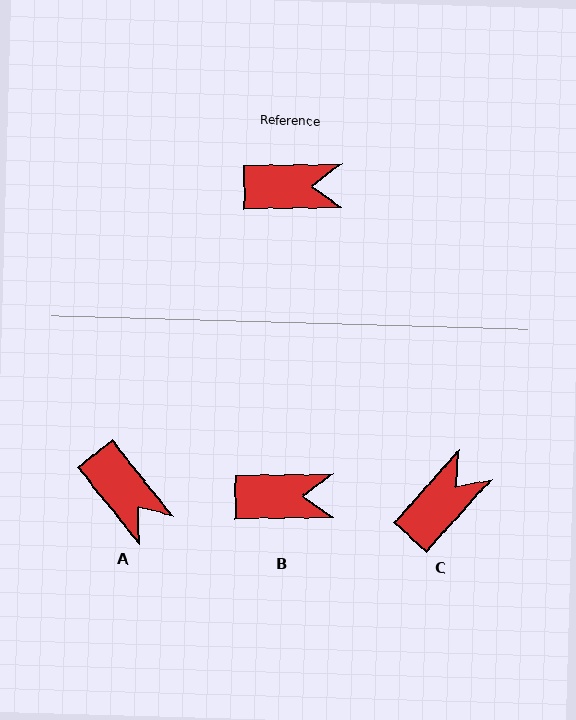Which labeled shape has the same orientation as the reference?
B.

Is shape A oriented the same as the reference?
No, it is off by about 52 degrees.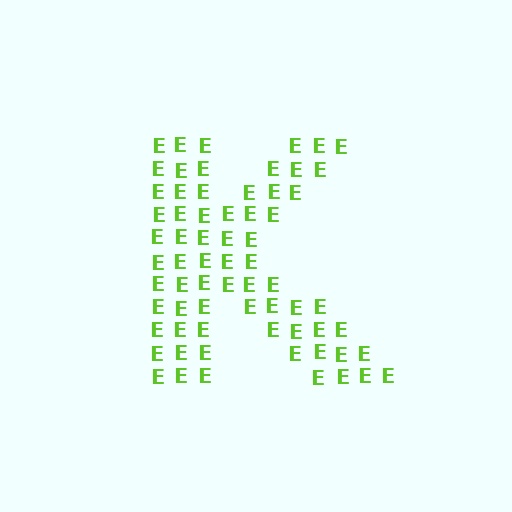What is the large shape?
The large shape is the letter K.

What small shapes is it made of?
It is made of small letter E's.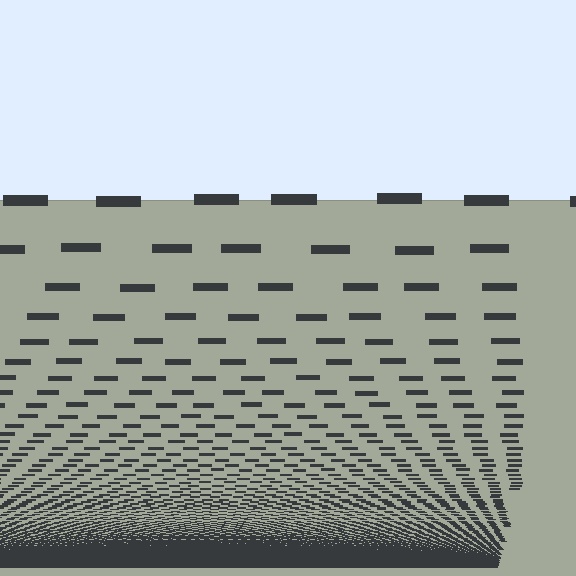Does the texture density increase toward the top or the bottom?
Density increases toward the bottom.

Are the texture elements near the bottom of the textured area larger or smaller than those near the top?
Smaller. The gradient is inverted — elements near the bottom are smaller and denser.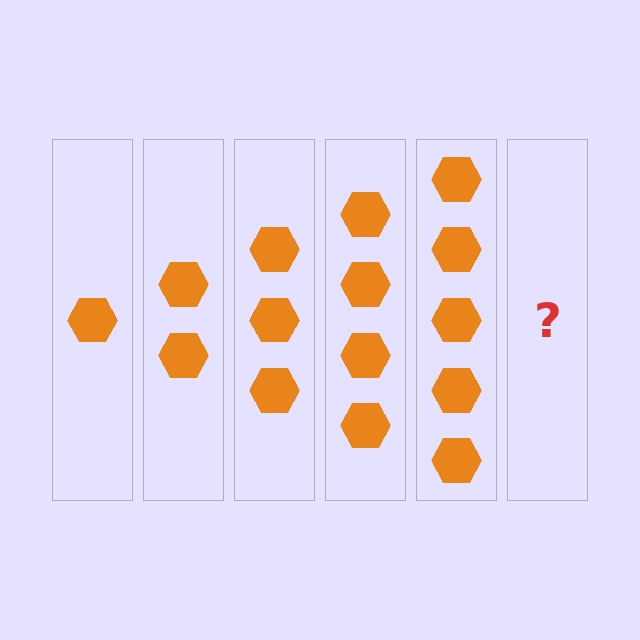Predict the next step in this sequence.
The next step is 6 hexagons.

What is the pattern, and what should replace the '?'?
The pattern is that each step adds one more hexagon. The '?' should be 6 hexagons.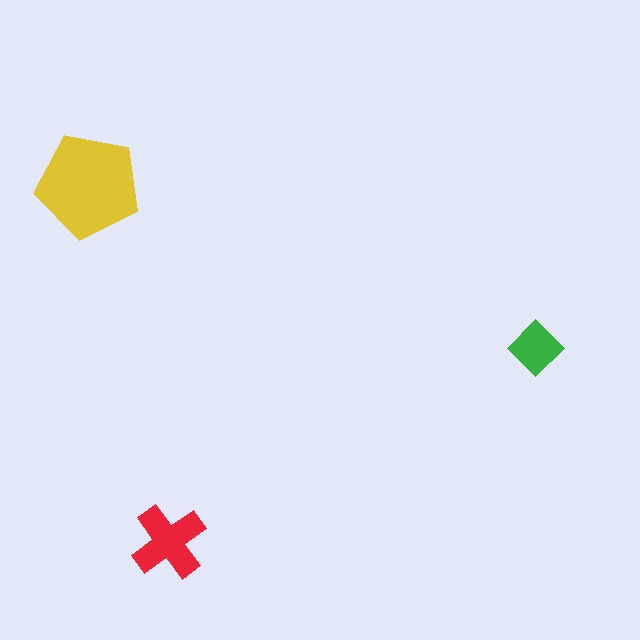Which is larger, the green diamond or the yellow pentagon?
The yellow pentagon.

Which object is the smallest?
The green diamond.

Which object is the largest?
The yellow pentagon.